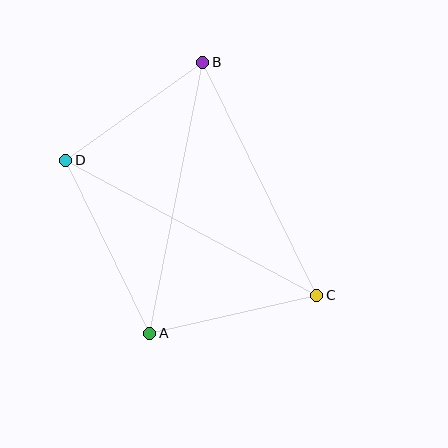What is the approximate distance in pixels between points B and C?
The distance between B and C is approximately 259 pixels.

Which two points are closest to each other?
Points B and D are closest to each other.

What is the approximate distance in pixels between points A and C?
The distance between A and C is approximately 171 pixels.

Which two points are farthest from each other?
Points C and D are farthest from each other.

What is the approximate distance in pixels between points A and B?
The distance between A and B is approximately 276 pixels.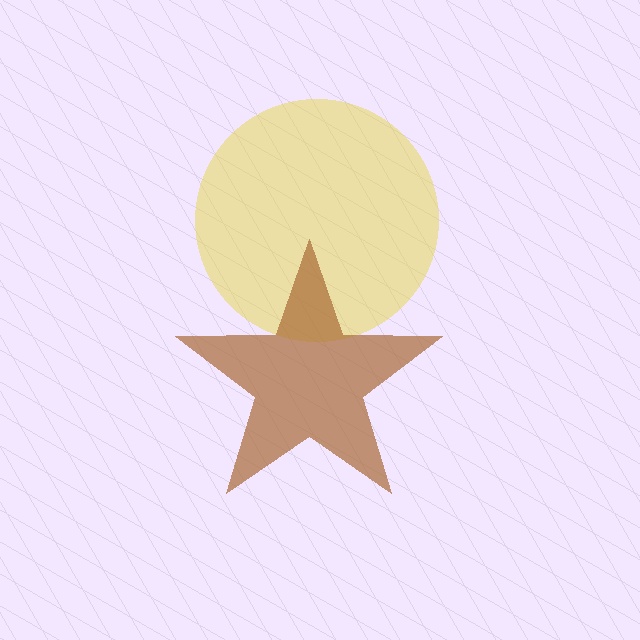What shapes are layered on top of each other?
The layered shapes are: a yellow circle, a brown star.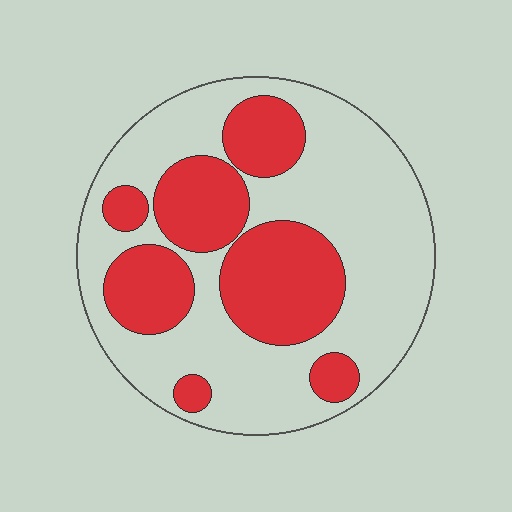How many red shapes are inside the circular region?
7.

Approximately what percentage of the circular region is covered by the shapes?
Approximately 35%.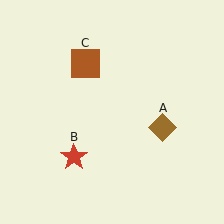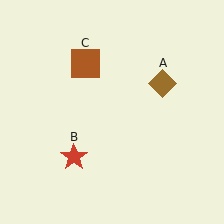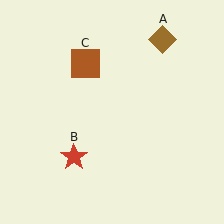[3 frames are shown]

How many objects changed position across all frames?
1 object changed position: brown diamond (object A).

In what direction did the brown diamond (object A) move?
The brown diamond (object A) moved up.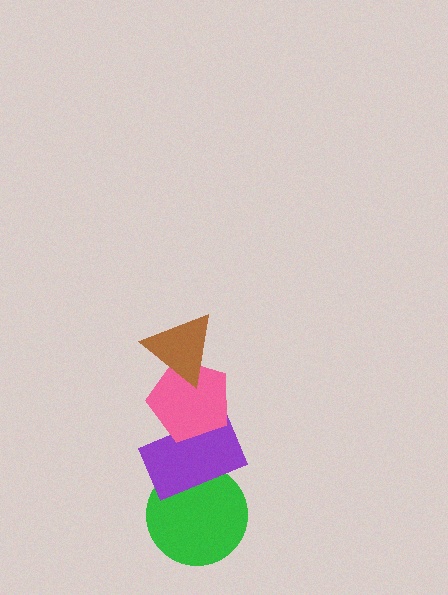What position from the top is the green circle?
The green circle is 4th from the top.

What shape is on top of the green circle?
The purple rectangle is on top of the green circle.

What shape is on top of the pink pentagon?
The brown triangle is on top of the pink pentagon.